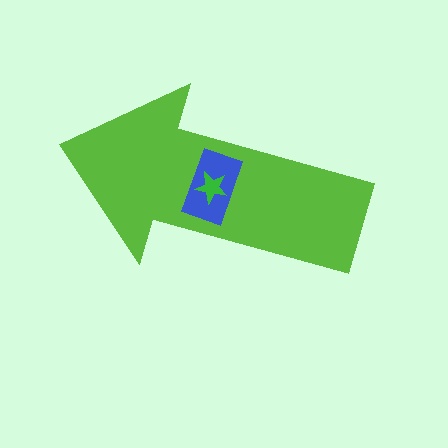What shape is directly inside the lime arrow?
The blue rectangle.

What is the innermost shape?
The green star.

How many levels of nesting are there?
3.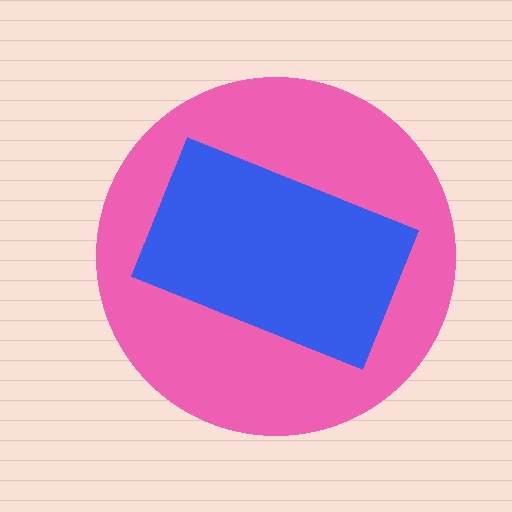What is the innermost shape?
The blue rectangle.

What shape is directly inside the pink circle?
The blue rectangle.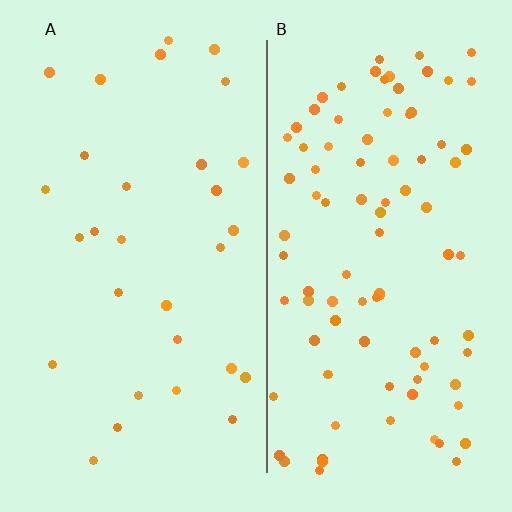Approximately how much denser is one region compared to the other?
Approximately 3.1× — region B over region A.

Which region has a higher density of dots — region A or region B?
B (the right).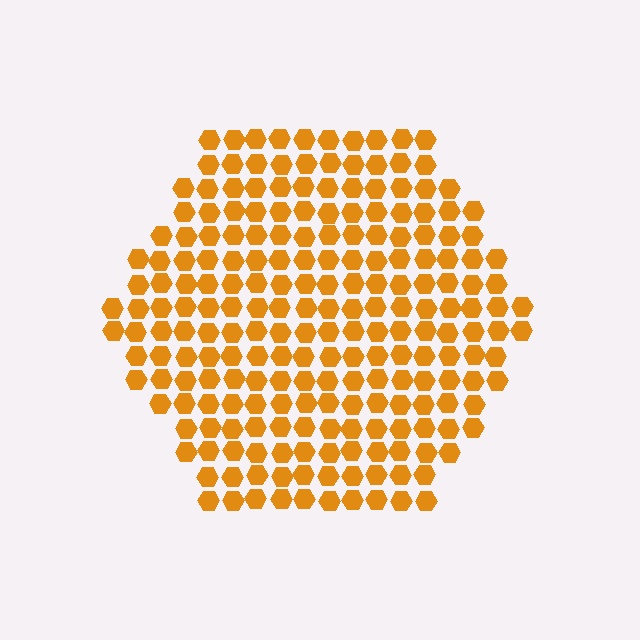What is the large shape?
The large shape is a hexagon.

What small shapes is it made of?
It is made of small hexagons.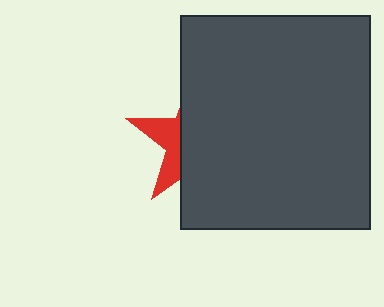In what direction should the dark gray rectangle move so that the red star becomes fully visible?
The dark gray rectangle should move right. That is the shortest direction to clear the overlap and leave the red star fully visible.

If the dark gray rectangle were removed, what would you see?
You would see the complete red star.